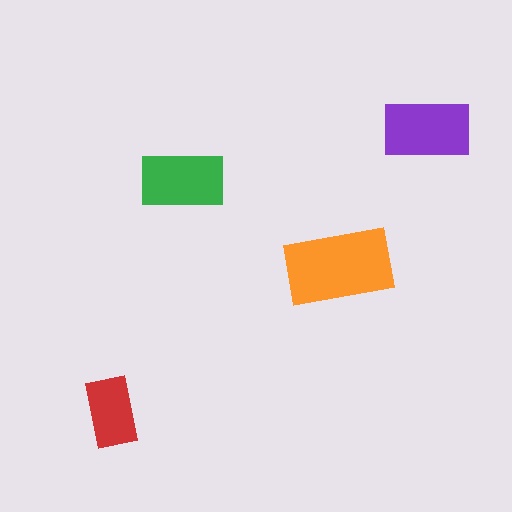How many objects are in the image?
There are 4 objects in the image.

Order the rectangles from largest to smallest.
the orange one, the purple one, the green one, the red one.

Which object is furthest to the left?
The red rectangle is leftmost.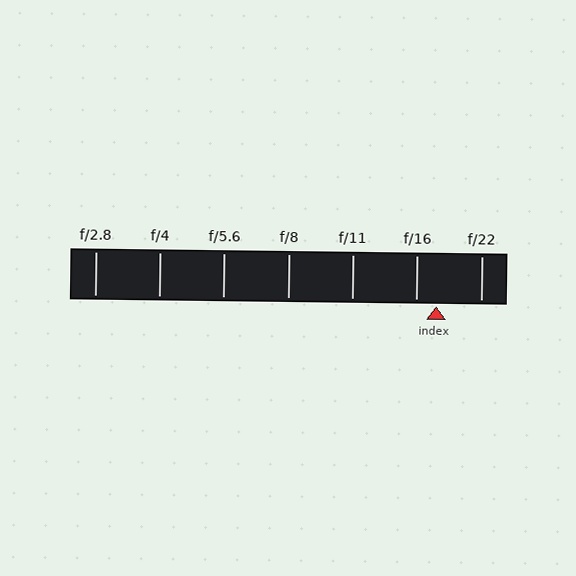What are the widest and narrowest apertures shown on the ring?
The widest aperture shown is f/2.8 and the narrowest is f/22.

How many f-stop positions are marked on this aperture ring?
There are 7 f-stop positions marked.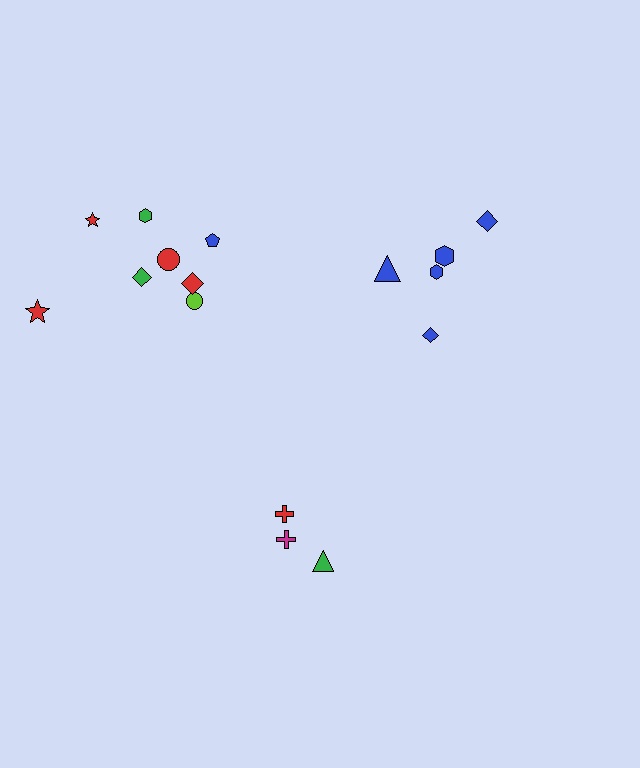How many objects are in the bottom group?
There are 3 objects.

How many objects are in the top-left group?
There are 8 objects.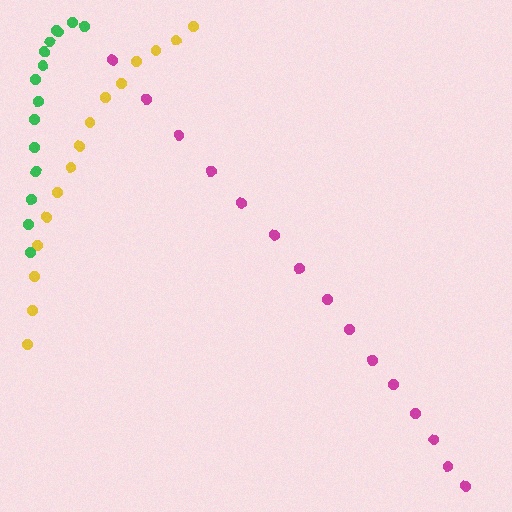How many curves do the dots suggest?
There are 3 distinct paths.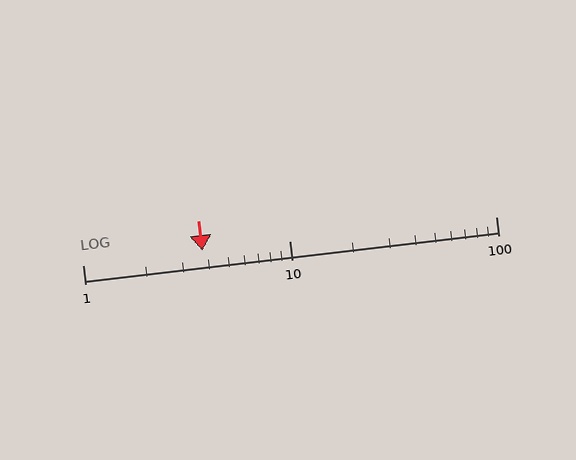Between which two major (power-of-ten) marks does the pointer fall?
The pointer is between 1 and 10.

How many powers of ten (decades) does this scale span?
The scale spans 2 decades, from 1 to 100.